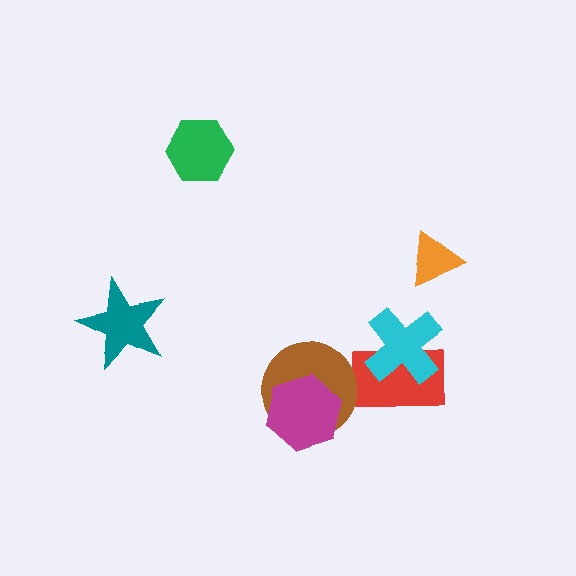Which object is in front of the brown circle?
The magenta hexagon is in front of the brown circle.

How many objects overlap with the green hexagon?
0 objects overlap with the green hexagon.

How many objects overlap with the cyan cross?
1 object overlaps with the cyan cross.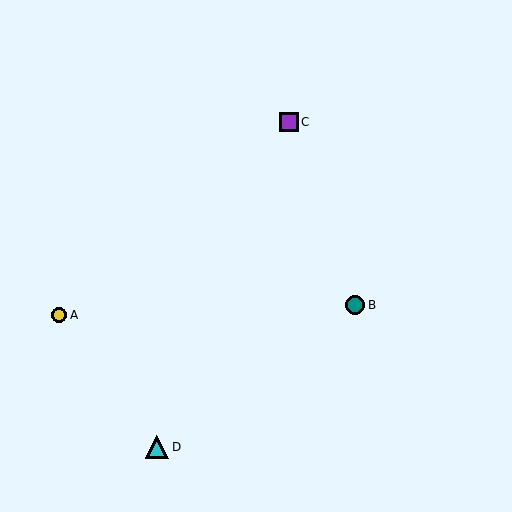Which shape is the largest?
The cyan triangle (labeled D) is the largest.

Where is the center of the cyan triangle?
The center of the cyan triangle is at (157, 447).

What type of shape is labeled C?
Shape C is a purple square.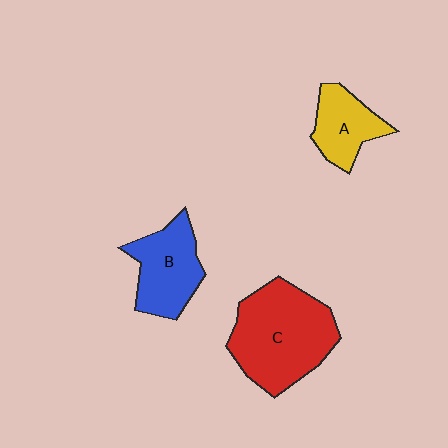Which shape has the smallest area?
Shape A (yellow).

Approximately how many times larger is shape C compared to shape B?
Approximately 1.6 times.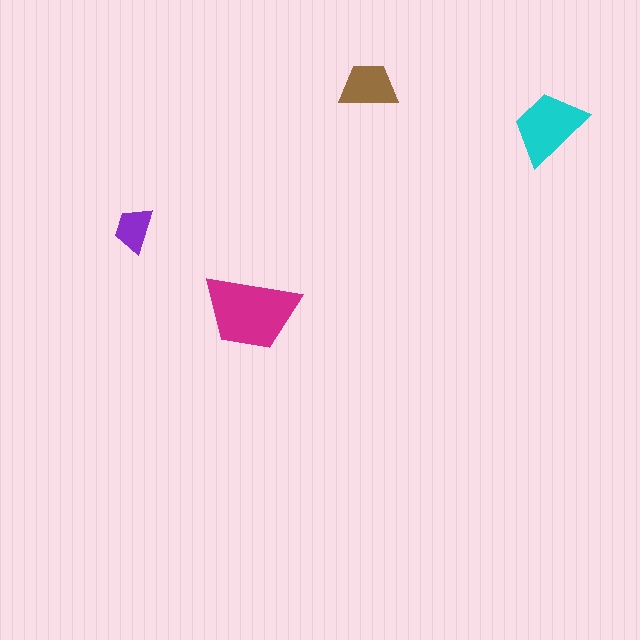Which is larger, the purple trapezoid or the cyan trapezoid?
The cyan one.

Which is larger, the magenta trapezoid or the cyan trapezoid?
The magenta one.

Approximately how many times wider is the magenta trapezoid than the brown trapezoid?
About 1.5 times wider.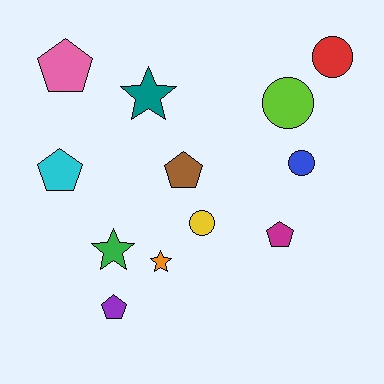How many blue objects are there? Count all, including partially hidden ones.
There is 1 blue object.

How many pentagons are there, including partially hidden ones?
There are 5 pentagons.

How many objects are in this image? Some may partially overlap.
There are 12 objects.